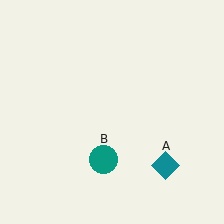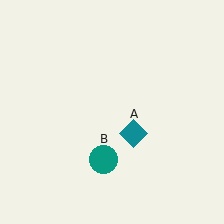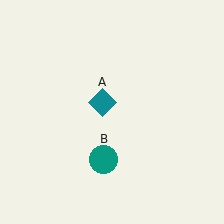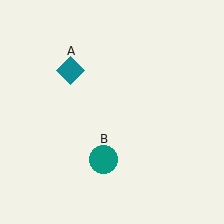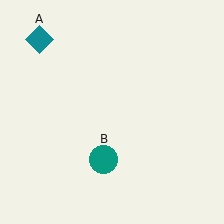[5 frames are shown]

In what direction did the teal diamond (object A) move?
The teal diamond (object A) moved up and to the left.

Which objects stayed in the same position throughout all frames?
Teal circle (object B) remained stationary.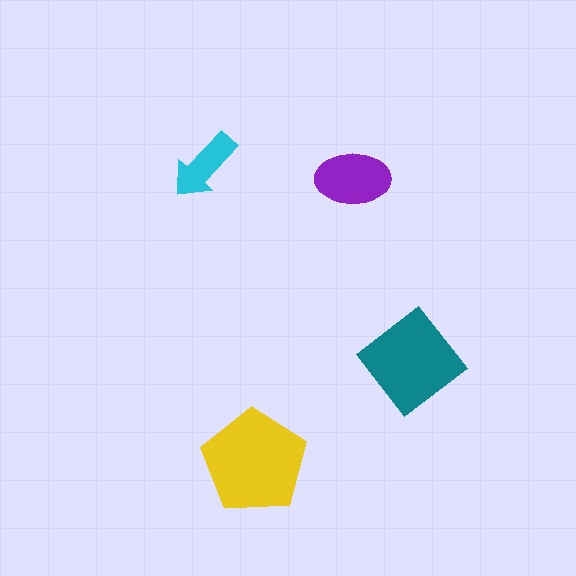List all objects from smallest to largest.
The cyan arrow, the purple ellipse, the teal diamond, the yellow pentagon.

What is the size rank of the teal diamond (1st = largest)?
2nd.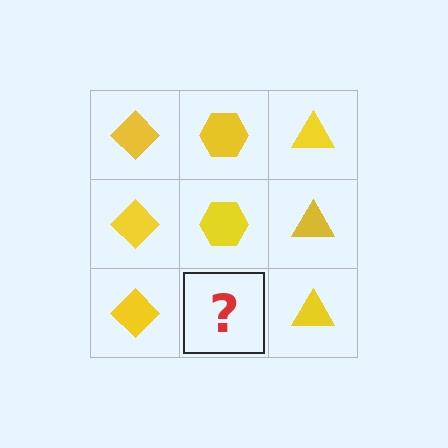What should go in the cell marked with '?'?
The missing cell should contain a yellow hexagon.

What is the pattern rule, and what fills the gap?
The rule is that each column has a consistent shape. The gap should be filled with a yellow hexagon.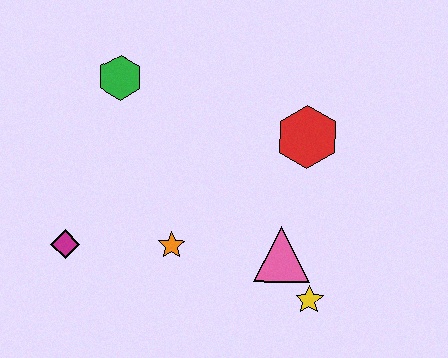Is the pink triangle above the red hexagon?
No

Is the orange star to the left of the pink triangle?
Yes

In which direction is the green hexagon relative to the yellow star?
The green hexagon is above the yellow star.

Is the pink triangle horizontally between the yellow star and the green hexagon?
Yes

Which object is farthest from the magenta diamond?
The red hexagon is farthest from the magenta diamond.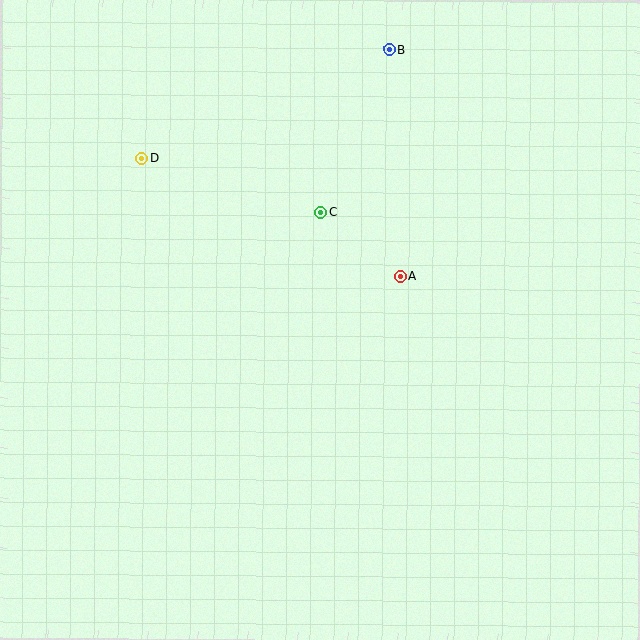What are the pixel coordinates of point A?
Point A is at (401, 276).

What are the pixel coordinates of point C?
Point C is at (320, 212).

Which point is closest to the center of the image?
Point A at (401, 276) is closest to the center.